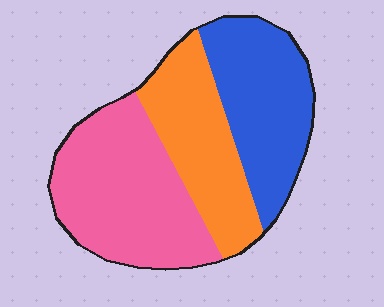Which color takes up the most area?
Pink, at roughly 40%.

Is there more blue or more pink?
Pink.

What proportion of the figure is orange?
Orange covers 28% of the figure.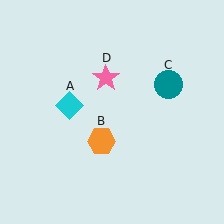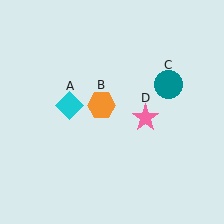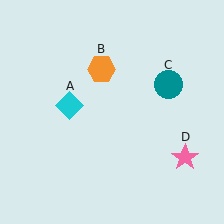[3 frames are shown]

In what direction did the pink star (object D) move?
The pink star (object D) moved down and to the right.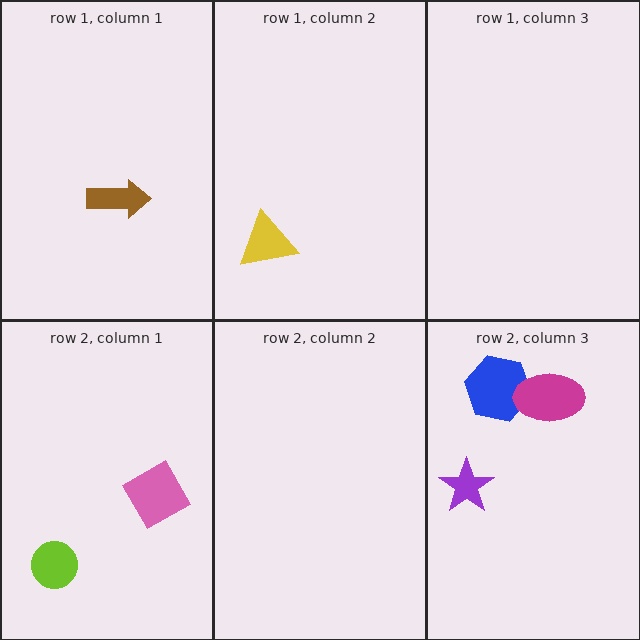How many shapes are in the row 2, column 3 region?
3.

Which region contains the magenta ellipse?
The row 2, column 3 region.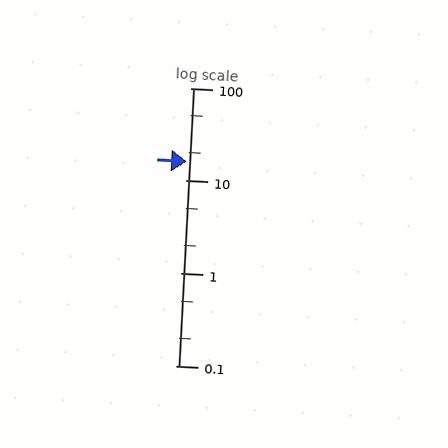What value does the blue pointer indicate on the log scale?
The pointer indicates approximately 16.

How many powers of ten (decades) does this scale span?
The scale spans 3 decades, from 0.1 to 100.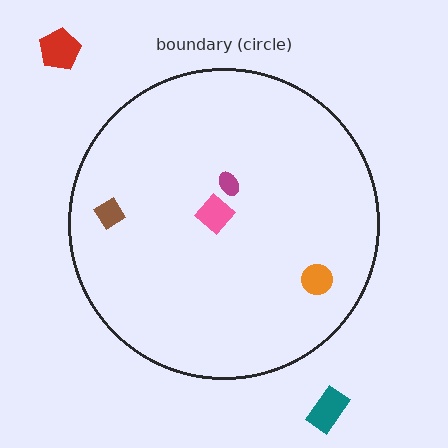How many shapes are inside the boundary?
4 inside, 2 outside.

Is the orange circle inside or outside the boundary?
Inside.